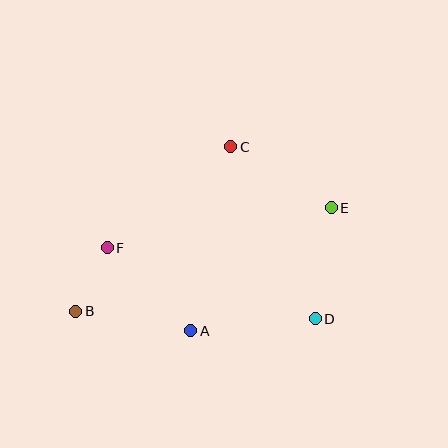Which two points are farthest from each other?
Points B and E are farthest from each other.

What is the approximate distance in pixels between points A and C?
The distance between A and C is approximately 188 pixels.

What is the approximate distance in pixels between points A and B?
The distance between A and B is approximately 117 pixels.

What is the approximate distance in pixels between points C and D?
The distance between C and D is approximately 191 pixels.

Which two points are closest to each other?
Points B and F are closest to each other.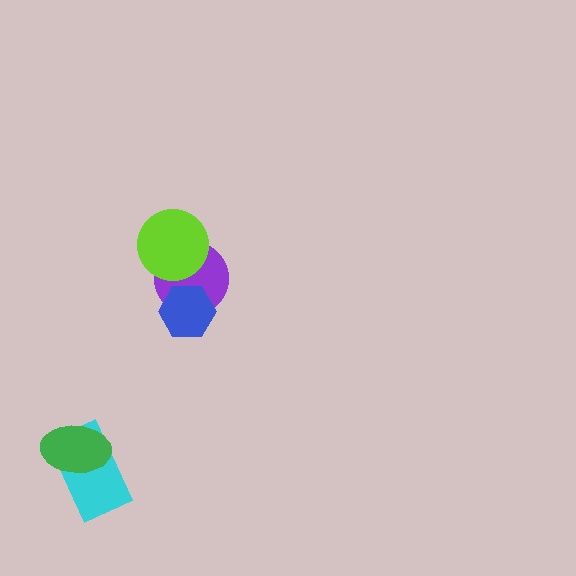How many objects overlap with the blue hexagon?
1 object overlaps with the blue hexagon.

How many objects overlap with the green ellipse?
1 object overlaps with the green ellipse.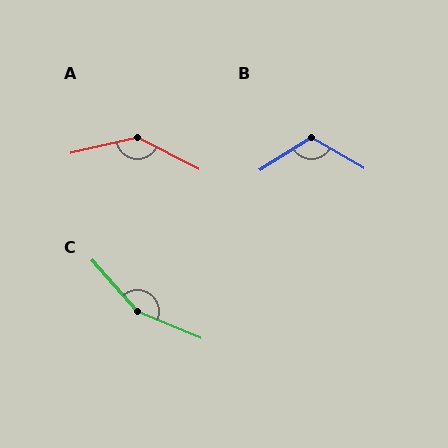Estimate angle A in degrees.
Approximately 140 degrees.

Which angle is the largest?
C, at approximately 154 degrees.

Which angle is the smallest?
B, at approximately 117 degrees.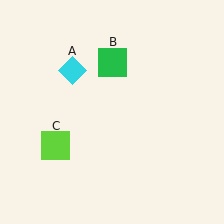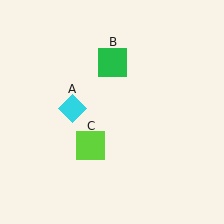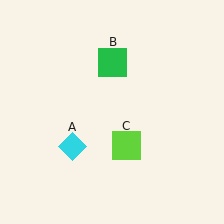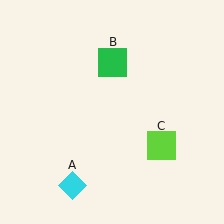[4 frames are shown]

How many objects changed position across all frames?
2 objects changed position: cyan diamond (object A), lime square (object C).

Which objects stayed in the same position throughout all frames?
Green square (object B) remained stationary.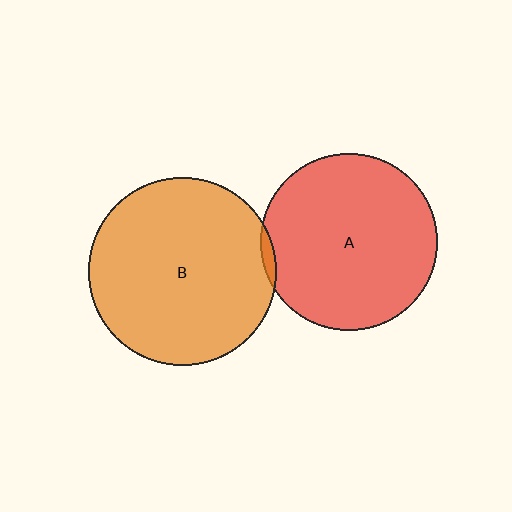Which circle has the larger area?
Circle B (orange).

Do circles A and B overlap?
Yes.